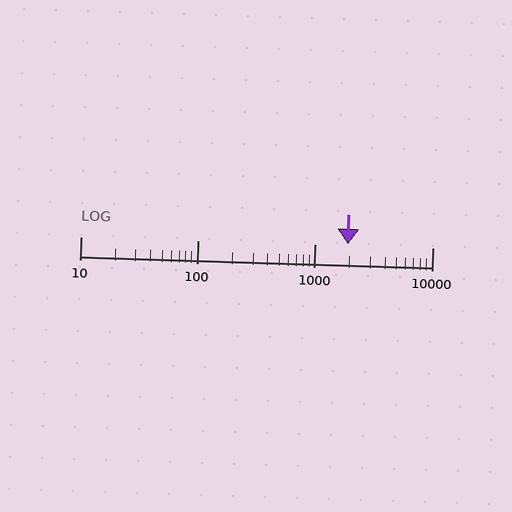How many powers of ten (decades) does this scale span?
The scale spans 3 decades, from 10 to 10000.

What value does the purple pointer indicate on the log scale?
The pointer indicates approximately 1900.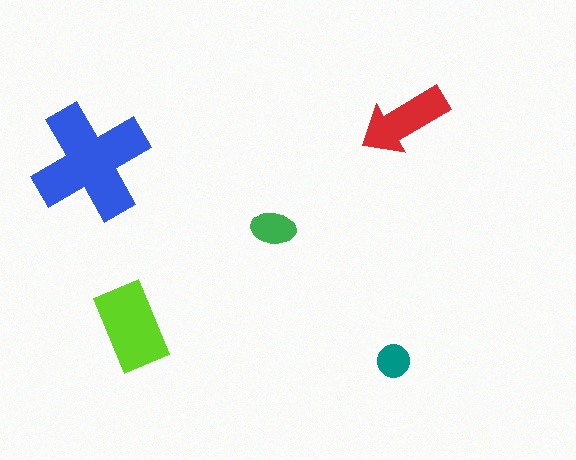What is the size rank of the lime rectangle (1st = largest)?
2nd.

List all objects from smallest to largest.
The teal circle, the green ellipse, the red arrow, the lime rectangle, the blue cross.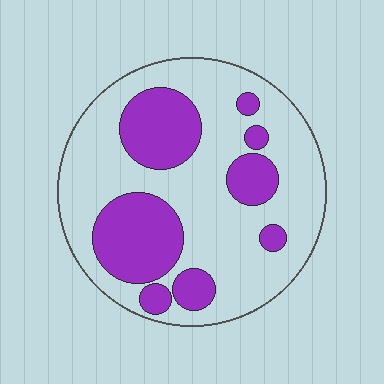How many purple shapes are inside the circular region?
8.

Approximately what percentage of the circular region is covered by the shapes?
Approximately 30%.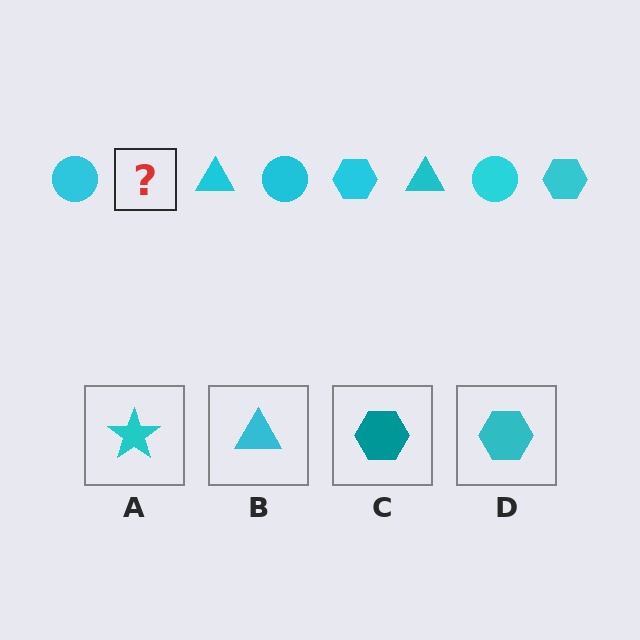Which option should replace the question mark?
Option D.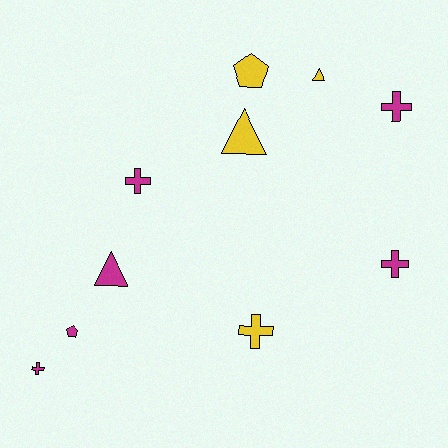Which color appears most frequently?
Magenta, with 6 objects.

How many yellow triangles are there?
There are 2 yellow triangles.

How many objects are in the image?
There are 10 objects.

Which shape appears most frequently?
Cross, with 5 objects.